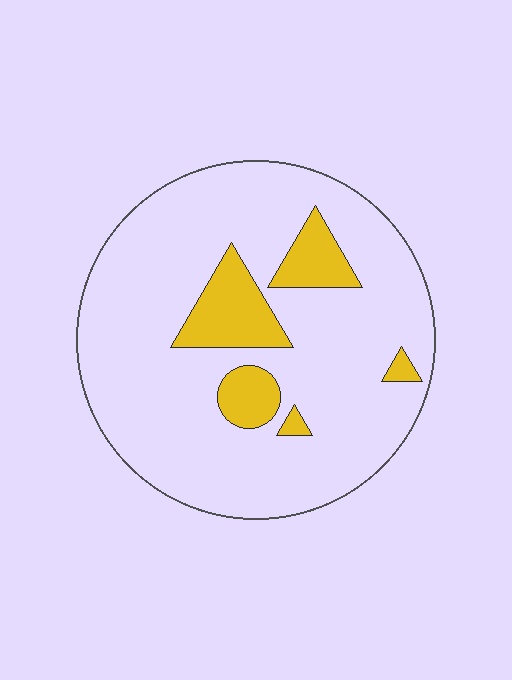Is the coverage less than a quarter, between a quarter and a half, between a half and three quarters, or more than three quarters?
Less than a quarter.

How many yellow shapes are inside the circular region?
5.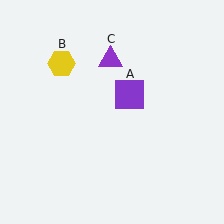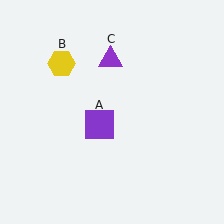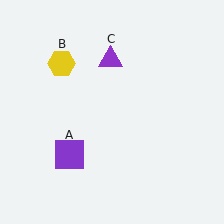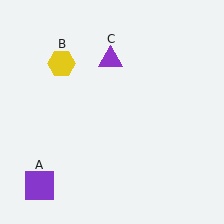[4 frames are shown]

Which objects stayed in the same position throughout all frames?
Yellow hexagon (object B) and purple triangle (object C) remained stationary.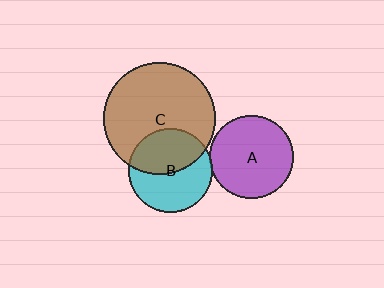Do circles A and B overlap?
Yes.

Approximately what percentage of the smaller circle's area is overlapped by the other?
Approximately 5%.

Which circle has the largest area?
Circle C (brown).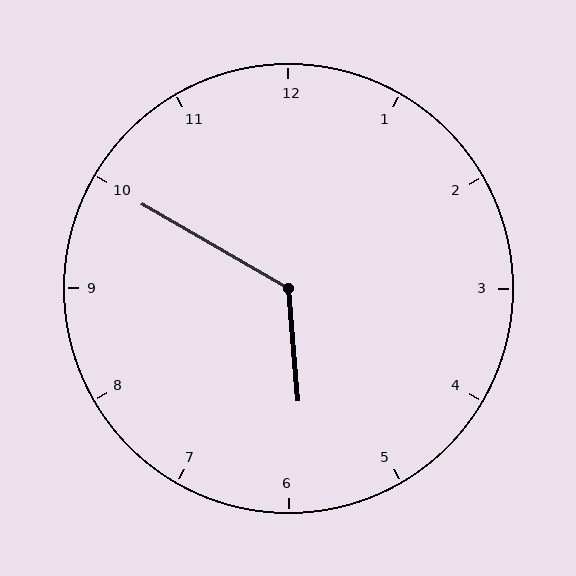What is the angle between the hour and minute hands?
Approximately 125 degrees.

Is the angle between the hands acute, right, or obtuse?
It is obtuse.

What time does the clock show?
5:50.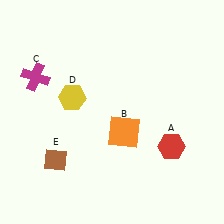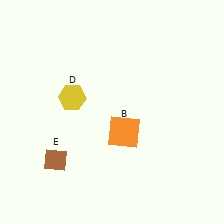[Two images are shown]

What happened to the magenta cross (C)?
The magenta cross (C) was removed in Image 2. It was in the top-left area of Image 1.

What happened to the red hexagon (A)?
The red hexagon (A) was removed in Image 2. It was in the bottom-right area of Image 1.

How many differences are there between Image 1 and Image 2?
There are 2 differences between the two images.